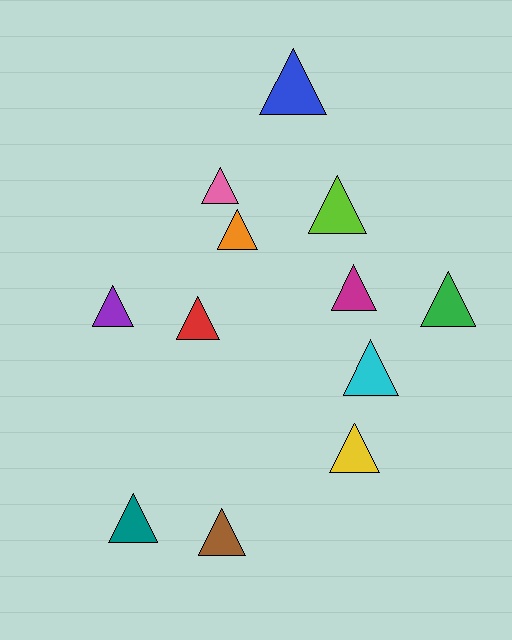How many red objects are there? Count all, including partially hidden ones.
There is 1 red object.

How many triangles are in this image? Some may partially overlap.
There are 12 triangles.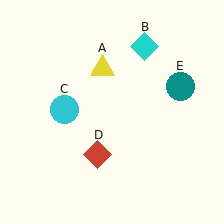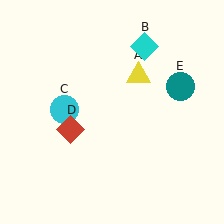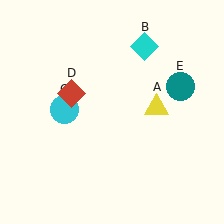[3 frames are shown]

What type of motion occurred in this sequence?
The yellow triangle (object A), red diamond (object D) rotated clockwise around the center of the scene.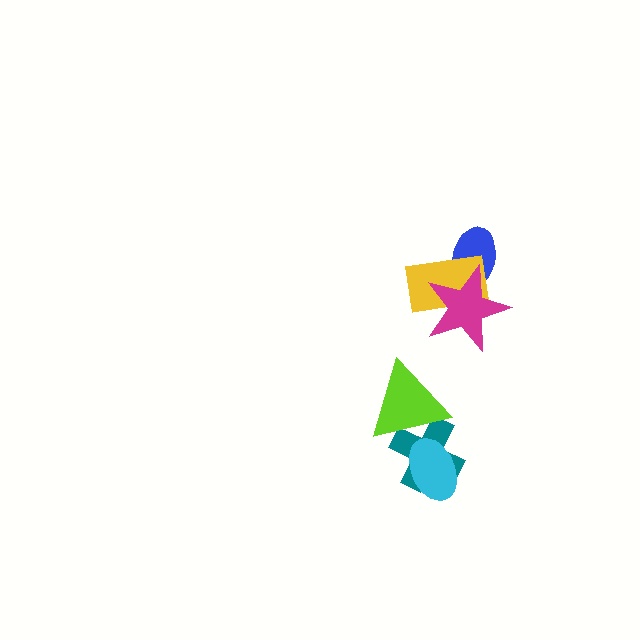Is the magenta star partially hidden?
No, no other shape covers it.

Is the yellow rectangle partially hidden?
Yes, it is partially covered by another shape.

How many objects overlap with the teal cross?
2 objects overlap with the teal cross.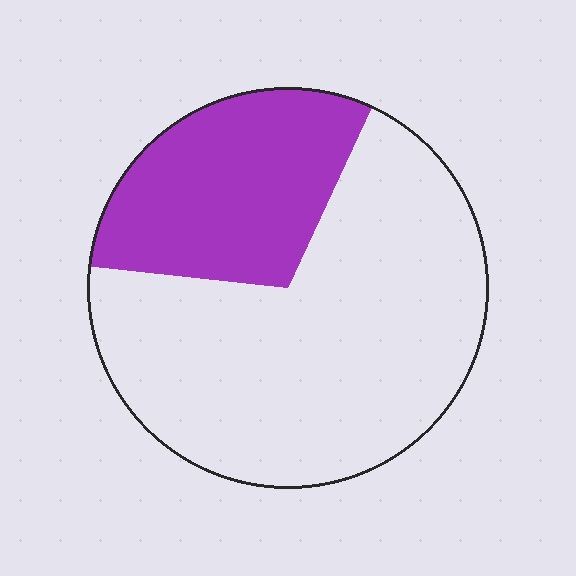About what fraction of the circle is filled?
About one third (1/3).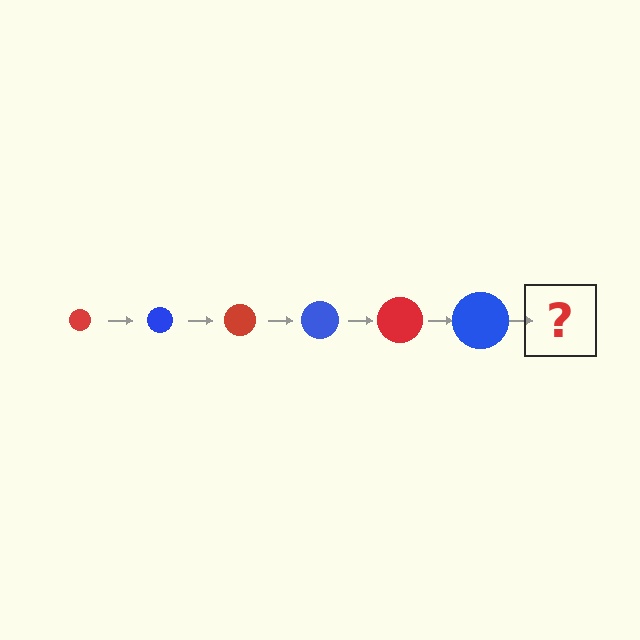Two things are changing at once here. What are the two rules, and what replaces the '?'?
The two rules are that the circle grows larger each step and the color cycles through red and blue. The '?' should be a red circle, larger than the previous one.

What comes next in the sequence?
The next element should be a red circle, larger than the previous one.